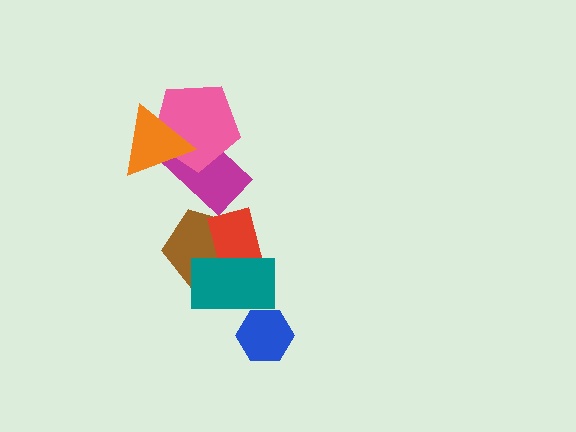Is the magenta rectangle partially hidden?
Yes, it is partially covered by another shape.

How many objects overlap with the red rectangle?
2 objects overlap with the red rectangle.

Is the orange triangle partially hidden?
No, no other shape covers it.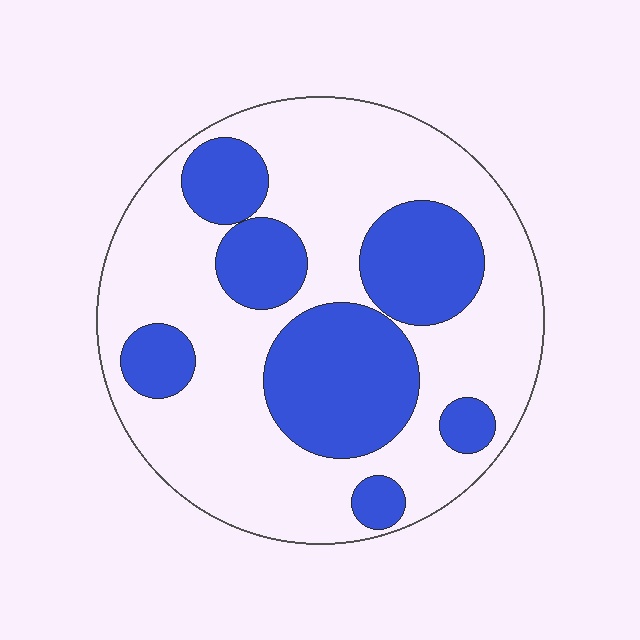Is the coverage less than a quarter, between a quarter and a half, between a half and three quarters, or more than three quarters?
Between a quarter and a half.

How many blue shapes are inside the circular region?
7.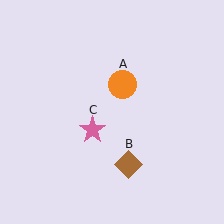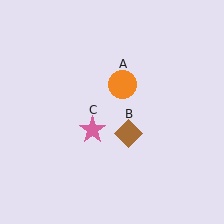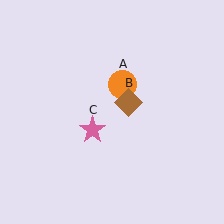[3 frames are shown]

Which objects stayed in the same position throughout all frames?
Orange circle (object A) and pink star (object C) remained stationary.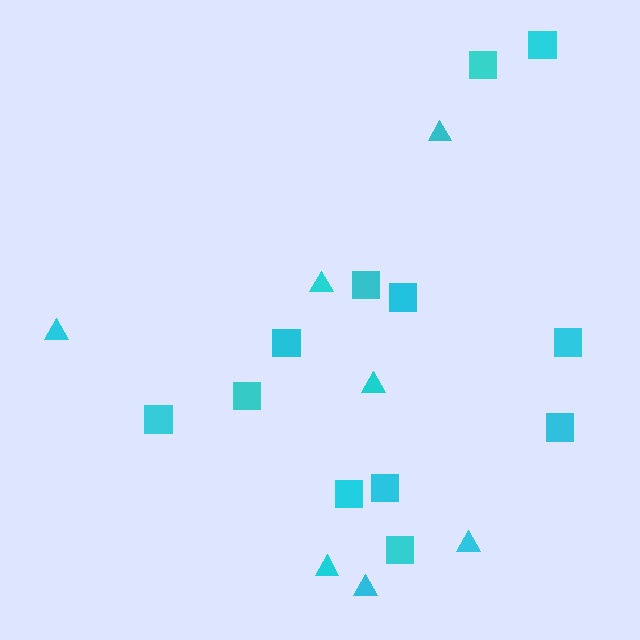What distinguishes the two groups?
There are 2 groups: one group of squares (12) and one group of triangles (7).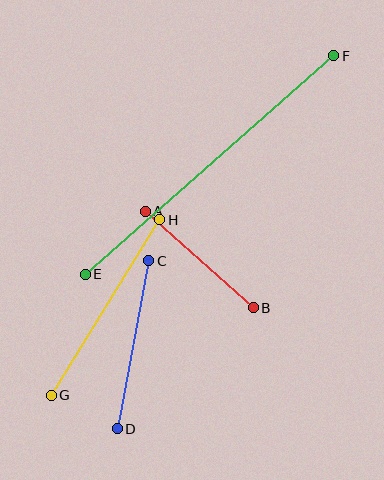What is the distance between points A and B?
The distance is approximately 145 pixels.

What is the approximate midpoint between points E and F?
The midpoint is at approximately (209, 165) pixels.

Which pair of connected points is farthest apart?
Points E and F are farthest apart.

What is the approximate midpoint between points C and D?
The midpoint is at approximately (133, 345) pixels.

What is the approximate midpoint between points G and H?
The midpoint is at approximately (106, 307) pixels.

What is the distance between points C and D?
The distance is approximately 171 pixels.